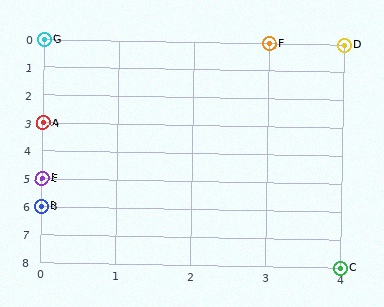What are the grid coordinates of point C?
Point C is at grid coordinates (4, 8).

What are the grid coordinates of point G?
Point G is at grid coordinates (0, 0).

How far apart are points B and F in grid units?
Points B and F are 3 columns and 6 rows apart (about 6.7 grid units diagonally).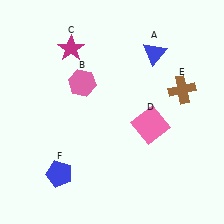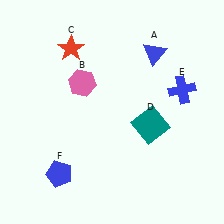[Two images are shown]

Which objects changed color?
C changed from magenta to red. D changed from pink to teal. E changed from brown to blue.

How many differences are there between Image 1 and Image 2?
There are 3 differences between the two images.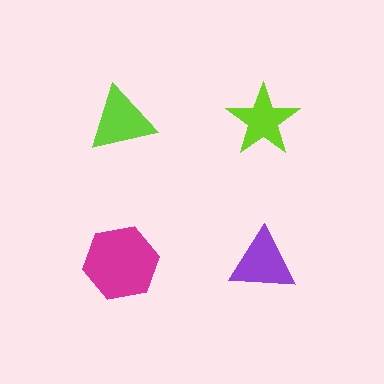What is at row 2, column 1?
A magenta hexagon.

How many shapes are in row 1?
2 shapes.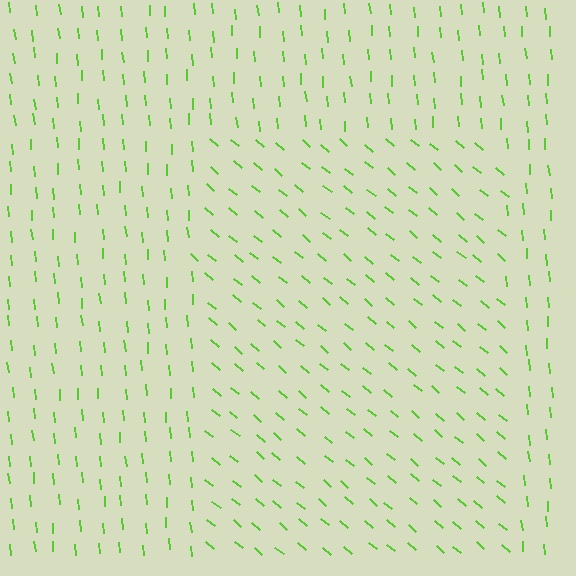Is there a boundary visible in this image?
Yes, there is a texture boundary formed by a change in line orientation.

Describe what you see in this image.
The image is filled with small lime line segments. A rectangle region in the image has lines oriented differently from the surrounding lines, creating a visible texture boundary.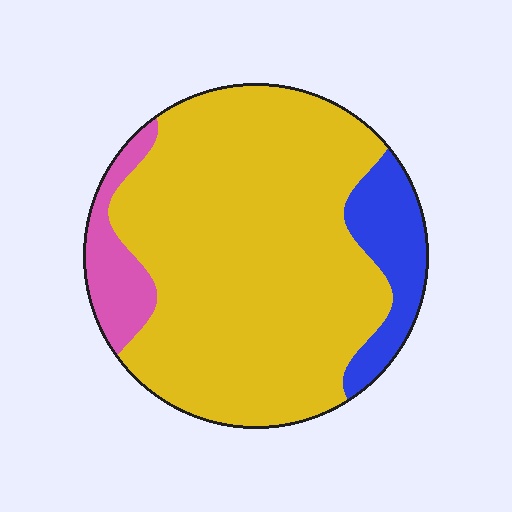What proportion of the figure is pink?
Pink covers roughly 10% of the figure.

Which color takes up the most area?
Yellow, at roughly 80%.